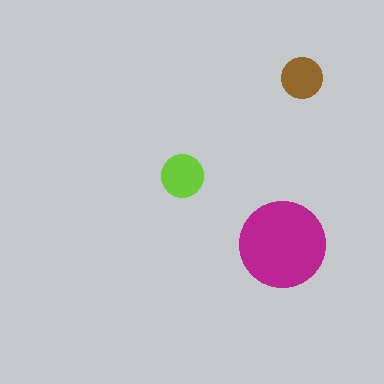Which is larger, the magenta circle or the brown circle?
The magenta one.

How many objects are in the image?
There are 3 objects in the image.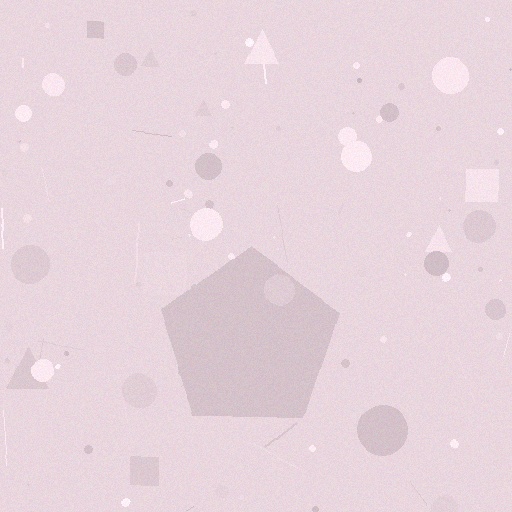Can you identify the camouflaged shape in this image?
The camouflaged shape is a pentagon.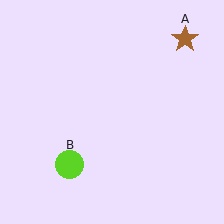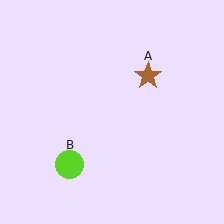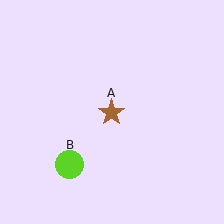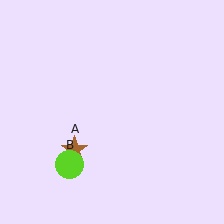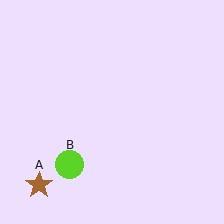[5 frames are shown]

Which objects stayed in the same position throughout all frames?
Lime circle (object B) remained stationary.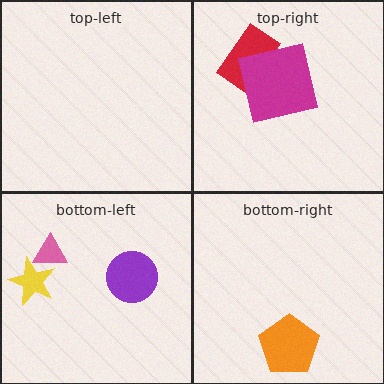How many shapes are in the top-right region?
2.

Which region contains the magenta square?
The top-right region.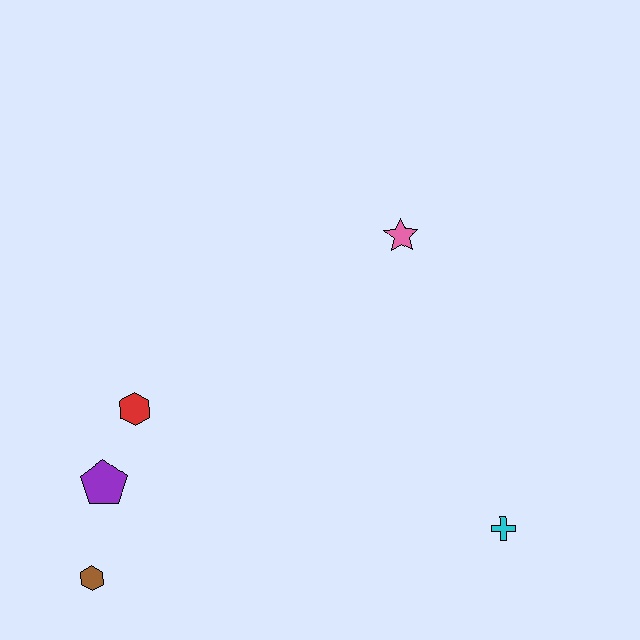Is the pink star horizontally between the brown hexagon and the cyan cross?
Yes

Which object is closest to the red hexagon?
The purple pentagon is closest to the red hexagon.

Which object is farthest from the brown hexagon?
The pink star is farthest from the brown hexagon.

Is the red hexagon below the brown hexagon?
No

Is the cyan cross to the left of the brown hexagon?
No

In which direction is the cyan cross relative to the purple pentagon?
The cyan cross is to the right of the purple pentagon.